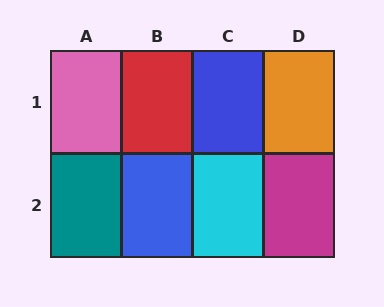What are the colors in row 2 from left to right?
Teal, blue, cyan, magenta.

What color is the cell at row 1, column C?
Blue.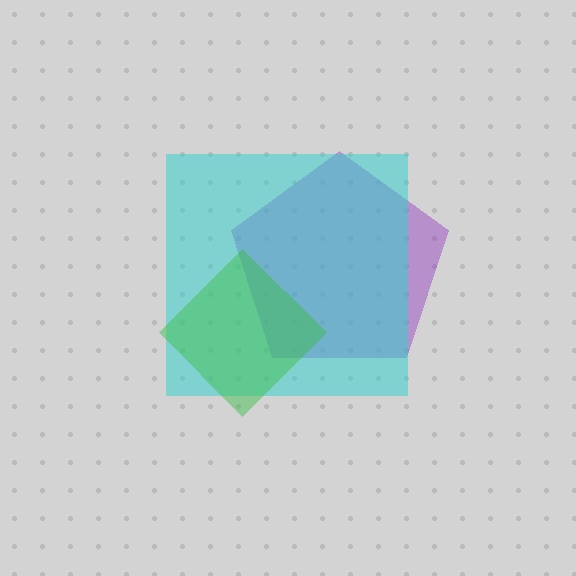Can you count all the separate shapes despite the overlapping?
Yes, there are 3 separate shapes.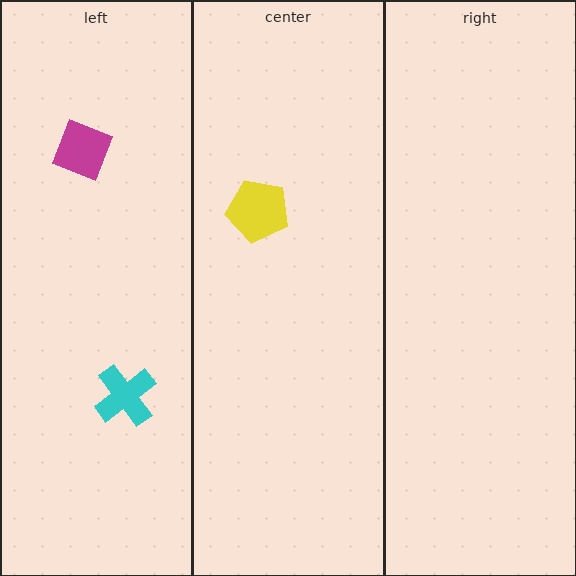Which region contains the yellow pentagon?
The center region.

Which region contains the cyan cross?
The left region.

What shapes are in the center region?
The yellow pentagon.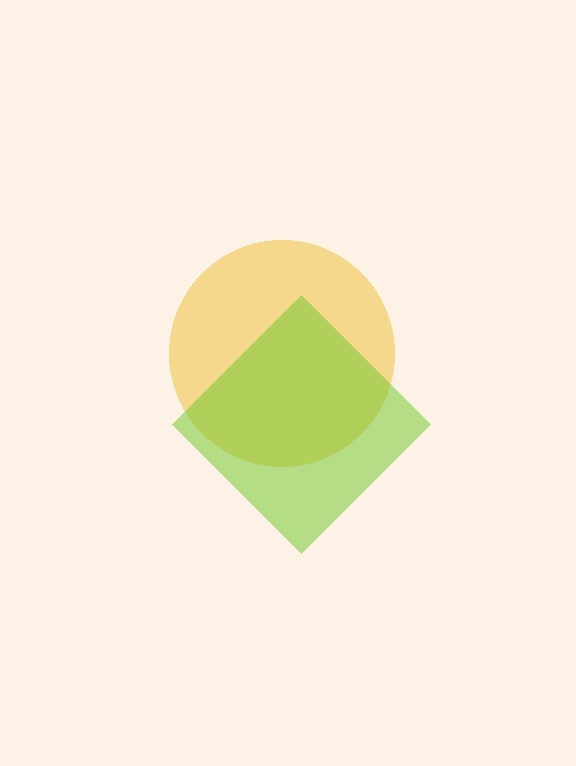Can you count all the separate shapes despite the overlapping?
Yes, there are 2 separate shapes.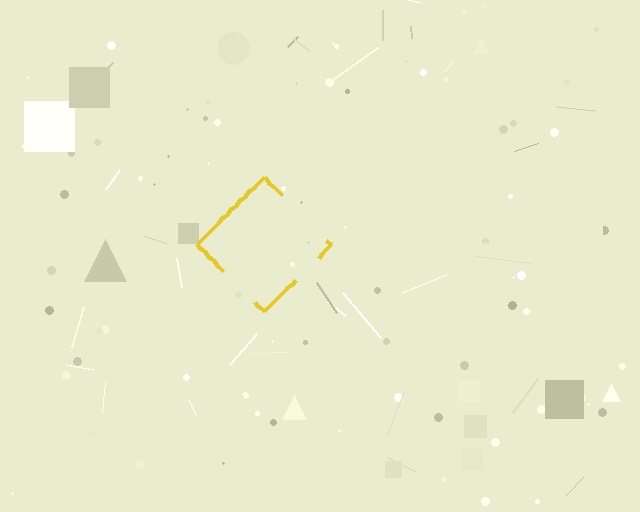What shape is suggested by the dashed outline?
The dashed outline suggests a diamond.